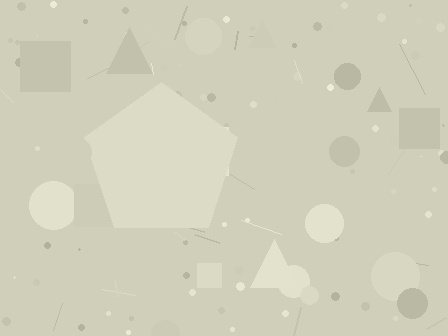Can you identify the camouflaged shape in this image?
The camouflaged shape is a pentagon.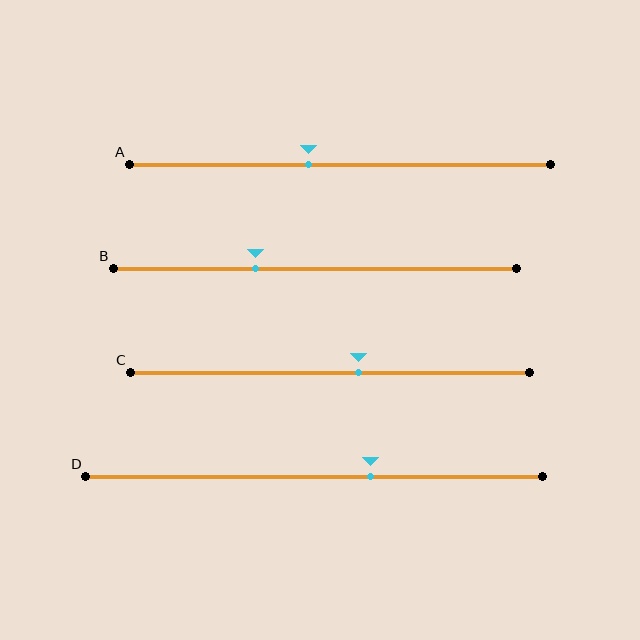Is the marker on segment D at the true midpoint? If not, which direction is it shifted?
No, the marker on segment D is shifted to the right by about 12% of the segment length.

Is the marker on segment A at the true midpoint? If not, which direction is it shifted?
No, the marker on segment A is shifted to the left by about 8% of the segment length.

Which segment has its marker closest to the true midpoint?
Segment C has its marker closest to the true midpoint.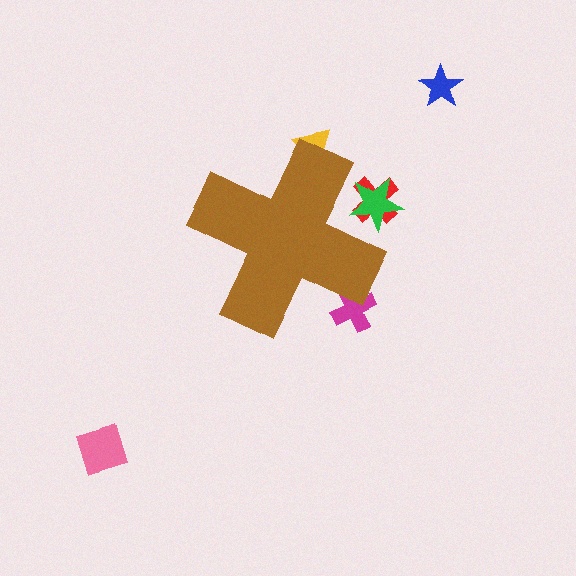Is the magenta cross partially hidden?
Yes, the magenta cross is partially hidden behind the brown cross.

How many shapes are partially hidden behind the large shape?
4 shapes are partially hidden.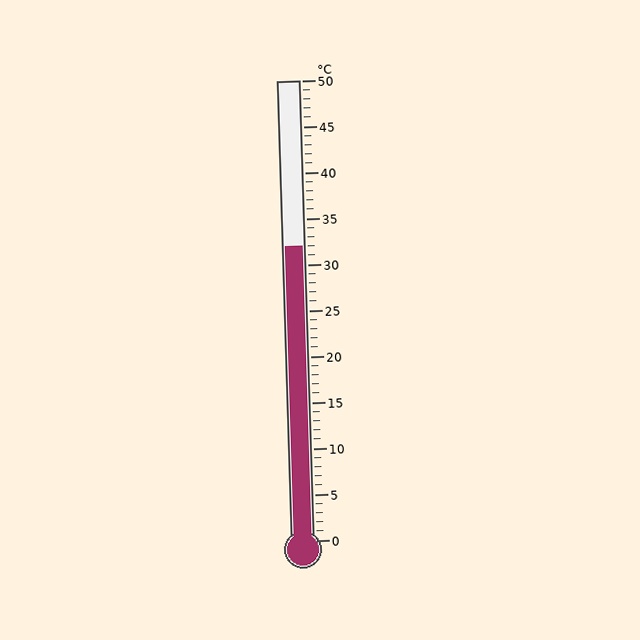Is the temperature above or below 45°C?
The temperature is below 45°C.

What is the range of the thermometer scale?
The thermometer scale ranges from 0°C to 50°C.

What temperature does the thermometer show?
The thermometer shows approximately 32°C.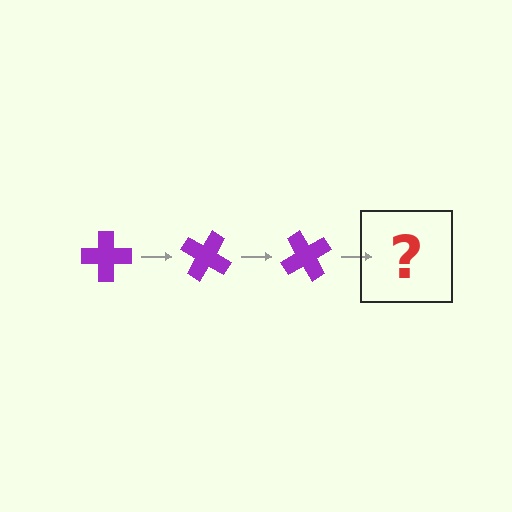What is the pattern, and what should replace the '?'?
The pattern is that the cross rotates 30 degrees each step. The '?' should be a purple cross rotated 90 degrees.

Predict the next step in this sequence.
The next step is a purple cross rotated 90 degrees.